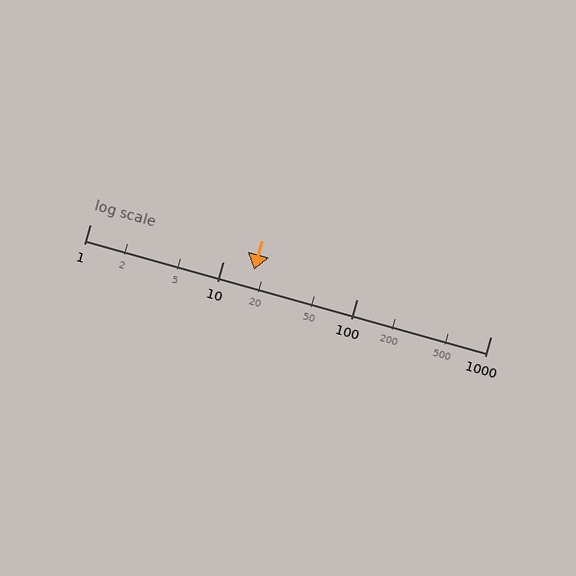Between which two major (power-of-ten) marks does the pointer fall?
The pointer is between 10 and 100.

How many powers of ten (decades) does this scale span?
The scale spans 3 decades, from 1 to 1000.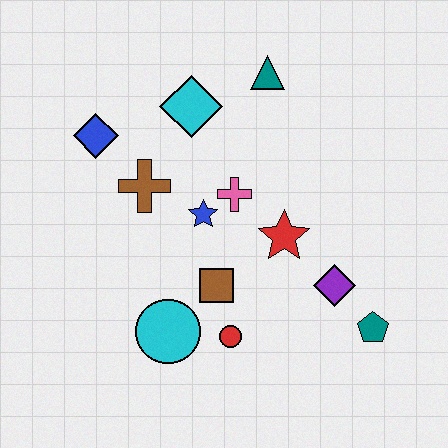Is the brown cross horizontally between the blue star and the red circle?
No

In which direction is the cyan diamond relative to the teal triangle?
The cyan diamond is to the left of the teal triangle.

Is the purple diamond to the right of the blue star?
Yes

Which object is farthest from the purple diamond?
The blue diamond is farthest from the purple diamond.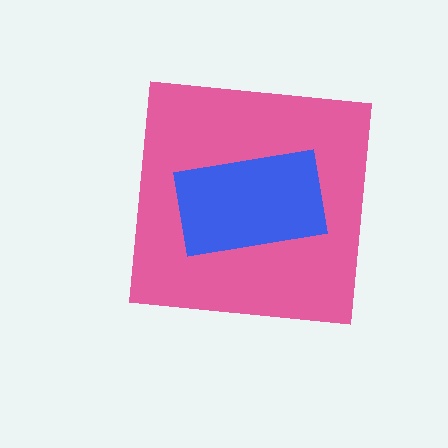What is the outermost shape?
The pink square.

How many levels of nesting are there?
2.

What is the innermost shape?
The blue rectangle.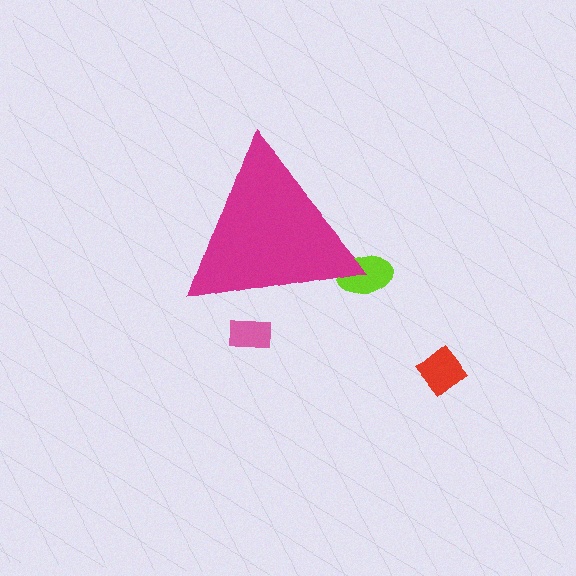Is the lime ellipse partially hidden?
Yes, the lime ellipse is partially hidden behind the magenta triangle.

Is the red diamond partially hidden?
No, the red diamond is fully visible.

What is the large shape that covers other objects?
A magenta triangle.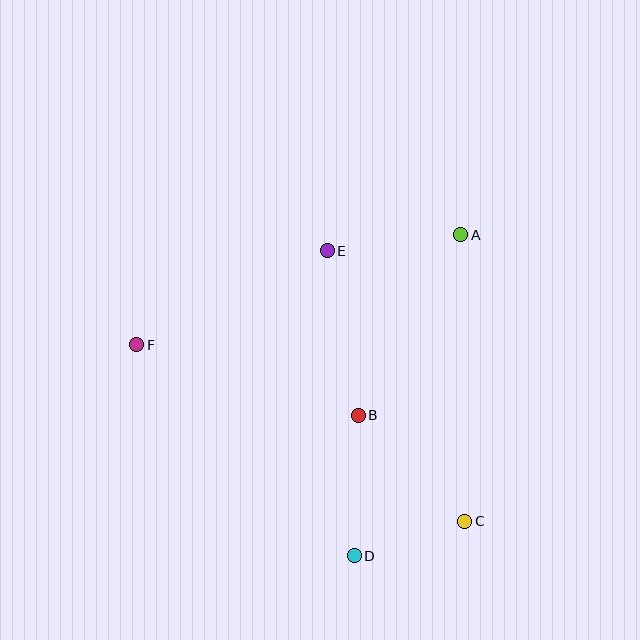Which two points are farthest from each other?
Points C and F are farthest from each other.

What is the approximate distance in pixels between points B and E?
The distance between B and E is approximately 168 pixels.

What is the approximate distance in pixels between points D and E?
The distance between D and E is approximately 306 pixels.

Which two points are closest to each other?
Points C and D are closest to each other.